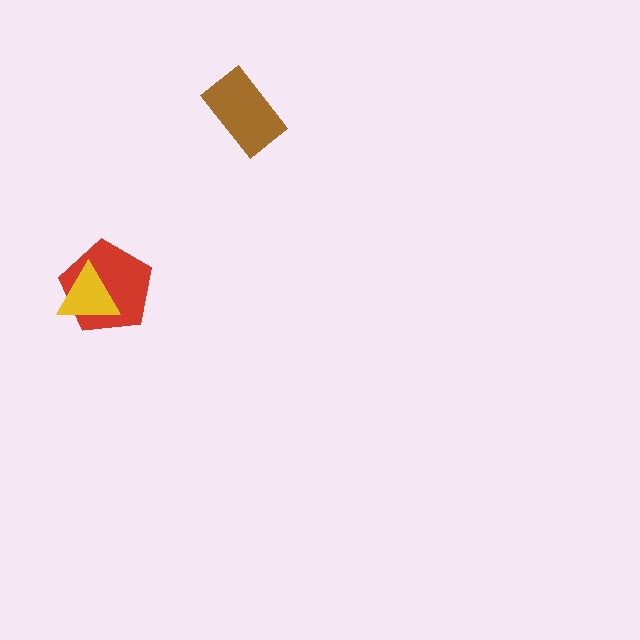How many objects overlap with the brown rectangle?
0 objects overlap with the brown rectangle.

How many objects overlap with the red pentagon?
1 object overlaps with the red pentagon.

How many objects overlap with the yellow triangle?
1 object overlaps with the yellow triangle.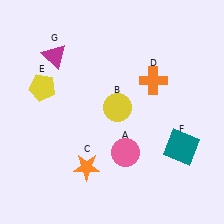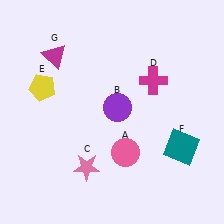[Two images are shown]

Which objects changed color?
B changed from yellow to purple. C changed from orange to pink. D changed from orange to magenta.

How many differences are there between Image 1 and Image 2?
There are 3 differences between the two images.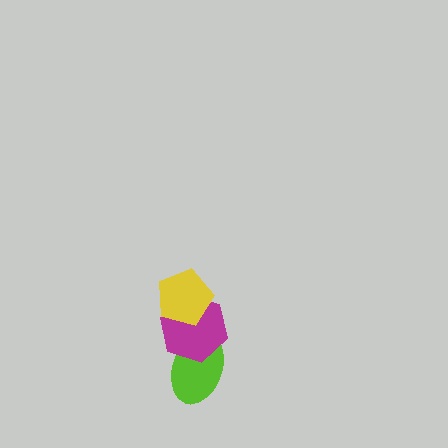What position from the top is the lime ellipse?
The lime ellipse is 3rd from the top.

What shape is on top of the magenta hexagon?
The yellow pentagon is on top of the magenta hexagon.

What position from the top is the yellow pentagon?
The yellow pentagon is 1st from the top.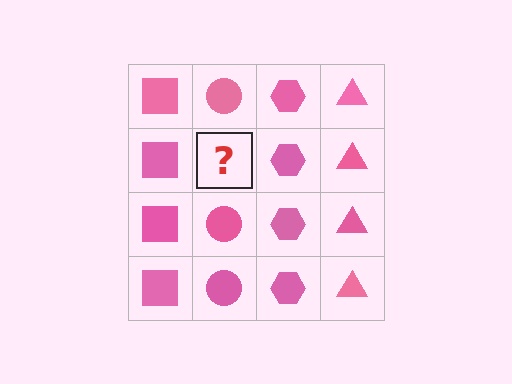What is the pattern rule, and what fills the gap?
The rule is that each column has a consistent shape. The gap should be filled with a pink circle.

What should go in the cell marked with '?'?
The missing cell should contain a pink circle.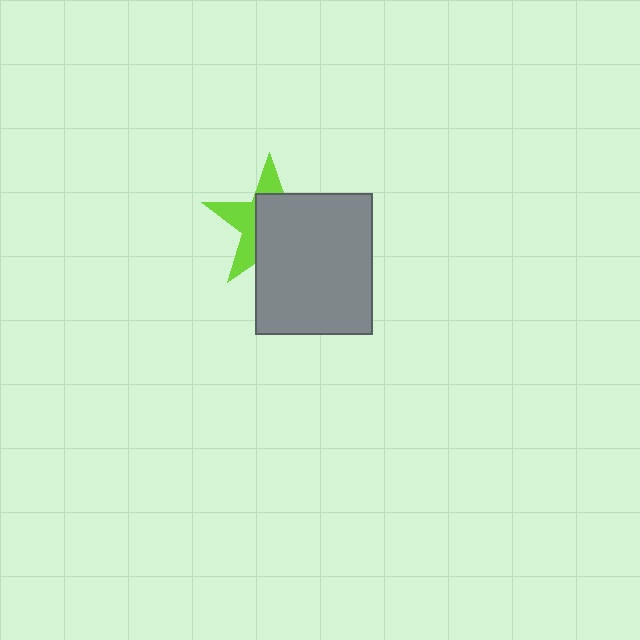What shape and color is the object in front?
The object in front is a gray rectangle.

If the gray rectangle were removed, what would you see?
You would see the complete lime star.